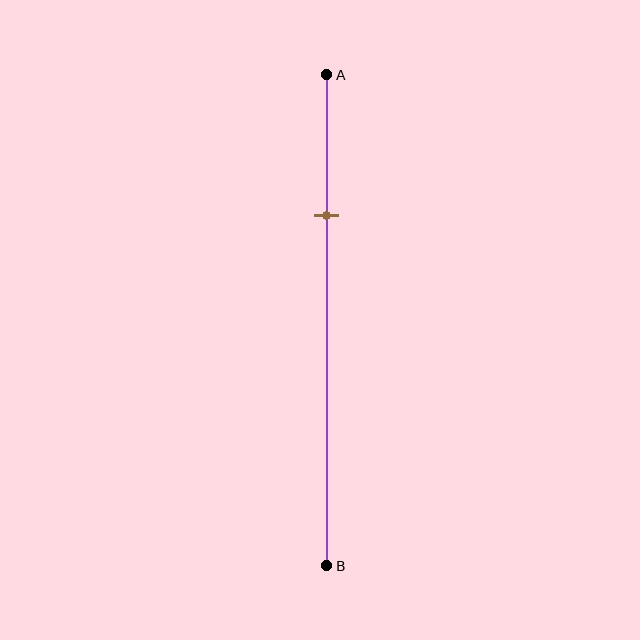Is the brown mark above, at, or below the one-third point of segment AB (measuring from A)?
The brown mark is above the one-third point of segment AB.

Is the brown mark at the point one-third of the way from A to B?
No, the mark is at about 30% from A, not at the 33% one-third point.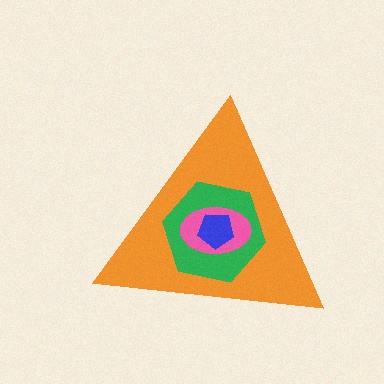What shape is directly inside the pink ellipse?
The blue pentagon.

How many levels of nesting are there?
4.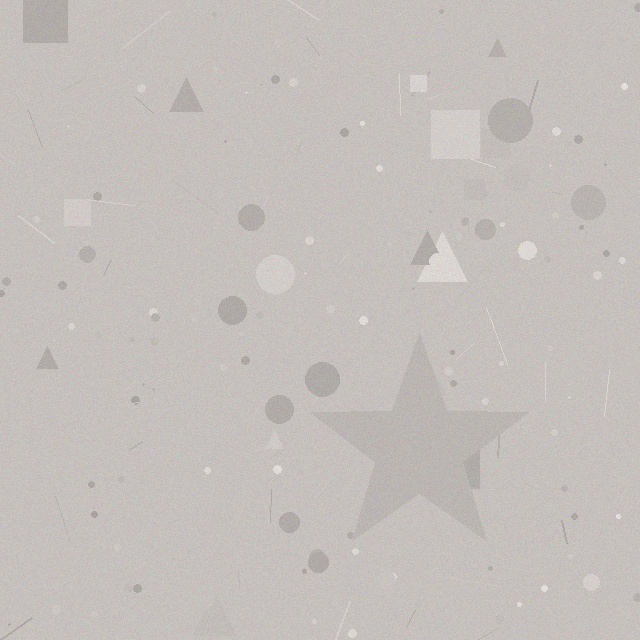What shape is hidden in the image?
A star is hidden in the image.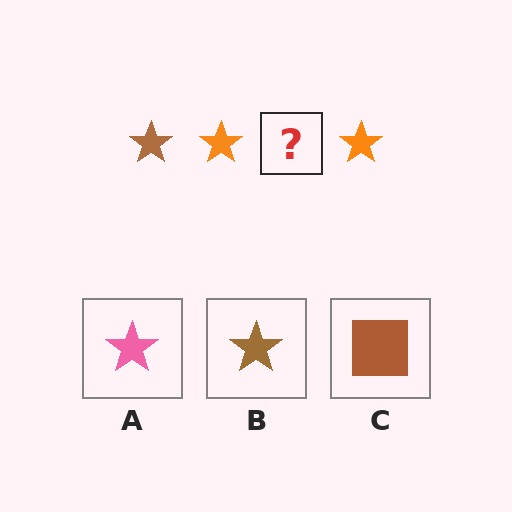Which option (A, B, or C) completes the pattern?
B.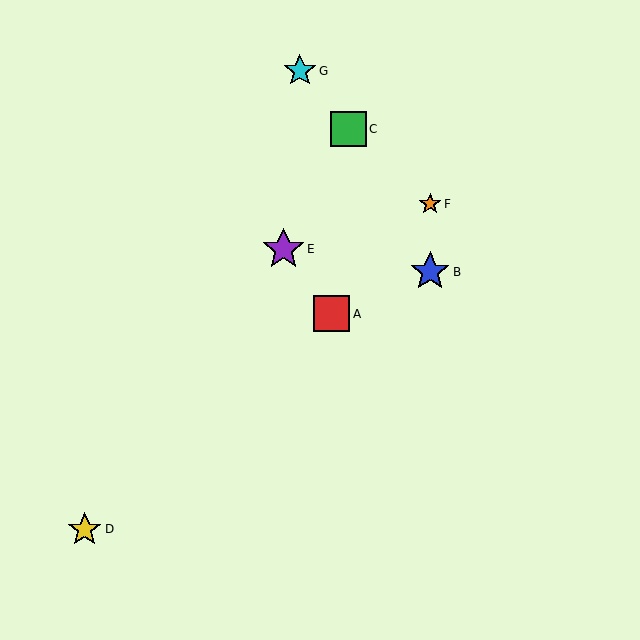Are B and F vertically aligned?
Yes, both are at x≈430.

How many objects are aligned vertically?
2 objects (B, F) are aligned vertically.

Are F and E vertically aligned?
No, F is at x≈430 and E is at x≈283.